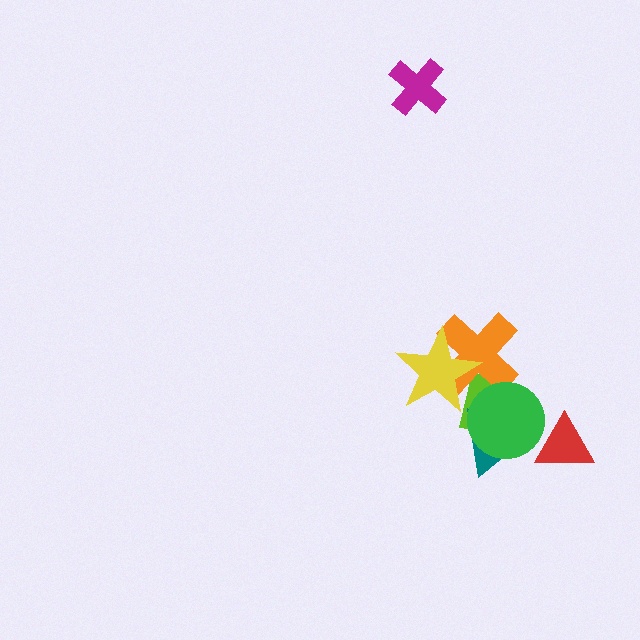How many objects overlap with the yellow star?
2 objects overlap with the yellow star.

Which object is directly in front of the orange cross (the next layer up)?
The yellow star is directly in front of the orange cross.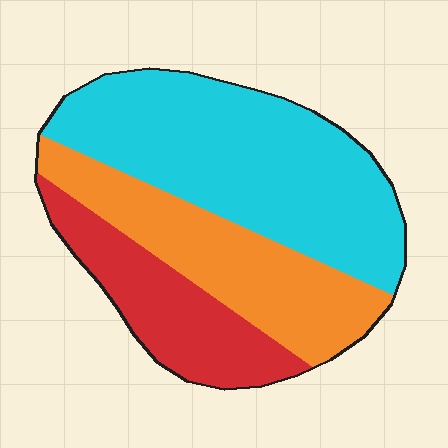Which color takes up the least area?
Red, at roughly 20%.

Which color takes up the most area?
Cyan, at roughly 50%.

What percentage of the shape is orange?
Orange takes up about one third (1/3) of the shape.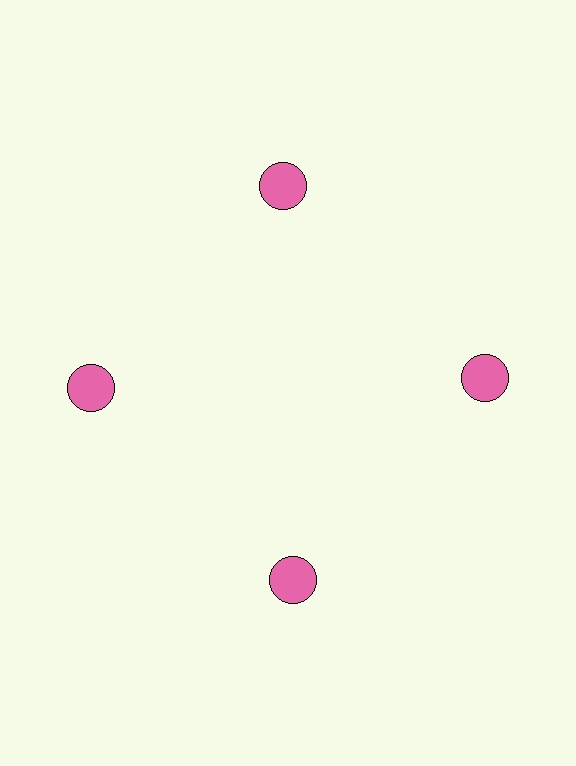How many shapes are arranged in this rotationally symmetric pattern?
There are 4 shapes, arranged in 4 groups of 1.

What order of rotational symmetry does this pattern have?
This pattern has 4-fold rotational symmetry.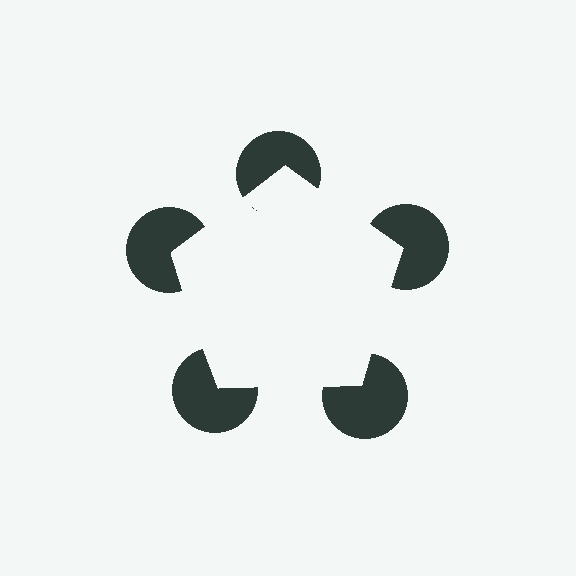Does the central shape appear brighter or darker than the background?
It typically appears slightly brighter than the background, even though no actual brightness change is drawn.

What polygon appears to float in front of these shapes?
An illusory pentagon — its edges are inferred from the aligned wedge cuts in the pac-man discs, not physically drawn.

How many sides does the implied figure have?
5 sides.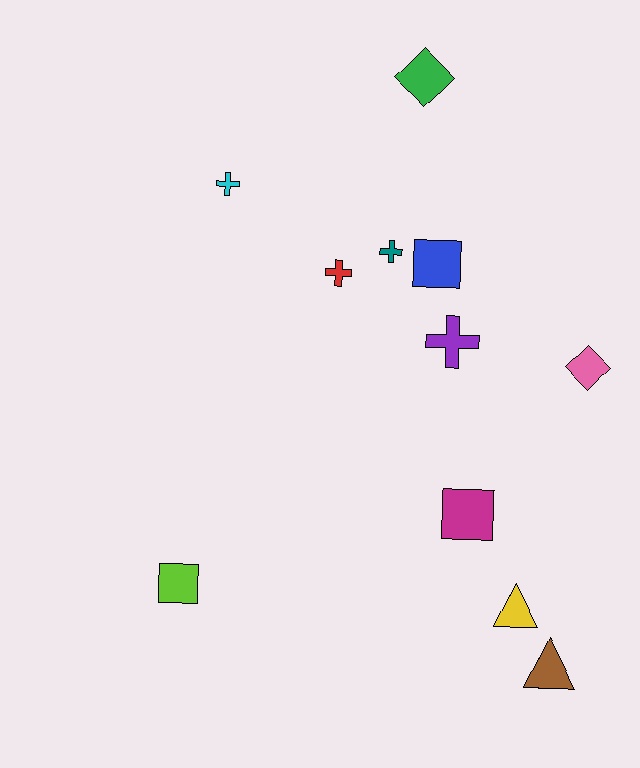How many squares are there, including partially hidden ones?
There are 3 squares.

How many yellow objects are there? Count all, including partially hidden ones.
There is 1 yellow object.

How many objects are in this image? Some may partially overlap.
There are 11 objects.